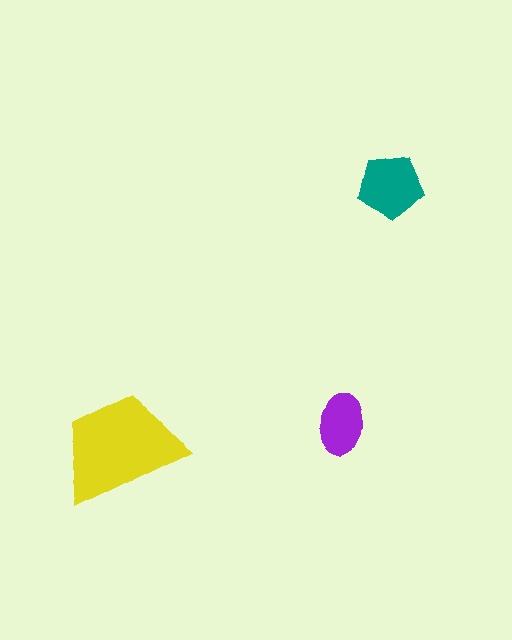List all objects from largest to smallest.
The yellow trapezoid, the teal pentagon, the purple ellipse.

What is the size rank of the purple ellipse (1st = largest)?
3rd.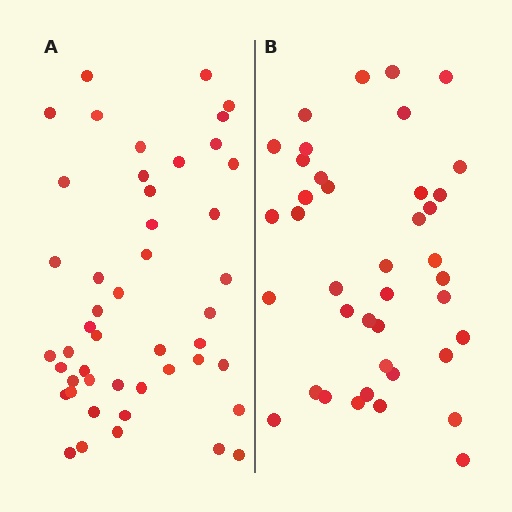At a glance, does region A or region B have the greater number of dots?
Region A (the left region) has more dots.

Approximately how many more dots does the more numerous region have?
Region A has roughly 8 or so more dots than region B.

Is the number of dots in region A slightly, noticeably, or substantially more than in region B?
Region A has only slightly more — the two regions are fairly close. The ratio is roughly 1.2 to 1.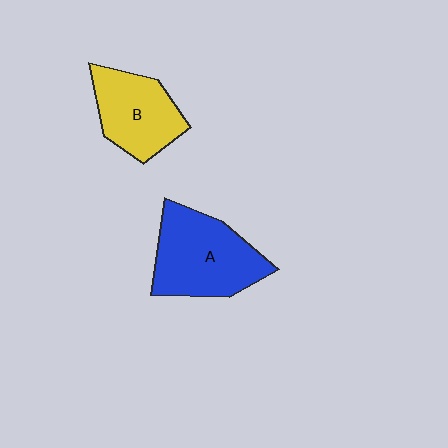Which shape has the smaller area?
Shape B (yellow).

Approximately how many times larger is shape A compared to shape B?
Approximately 1.3 times.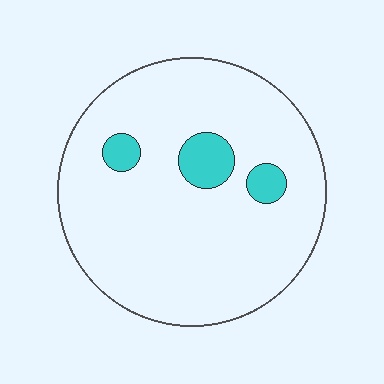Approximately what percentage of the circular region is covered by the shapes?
Approximately 10%.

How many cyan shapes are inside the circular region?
3.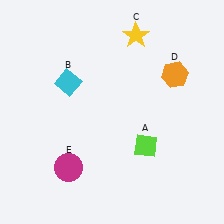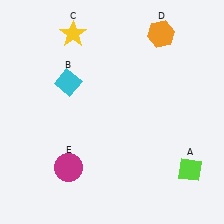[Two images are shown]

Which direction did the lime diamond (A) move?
The lime diamond (A) moved right.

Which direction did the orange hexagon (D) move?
The orange hexagon (D) moved up.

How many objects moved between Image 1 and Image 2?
3 objects moved between the two images.